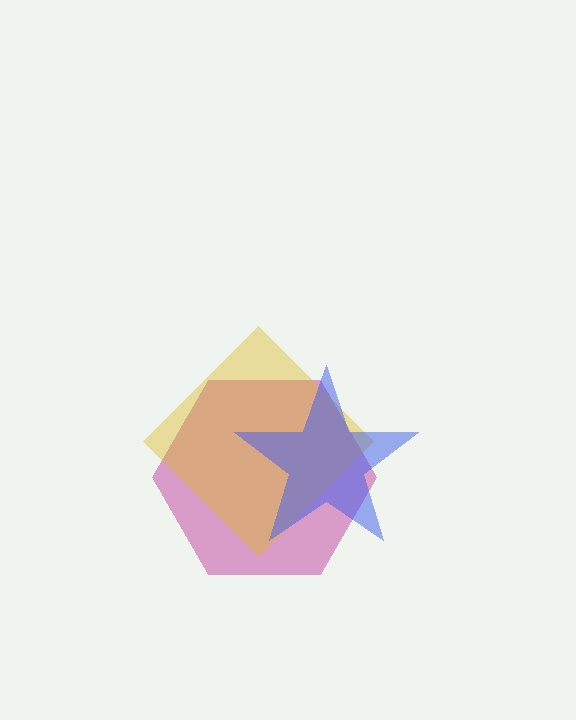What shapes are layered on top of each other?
The layered shapes are: a magenta hexagon, a yellow diamond, a blue star.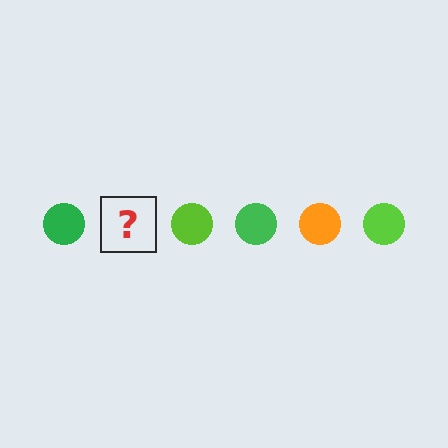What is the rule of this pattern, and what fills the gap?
The rule is that the pattern cycles through green, orange, lime circles. The gap should be filled with an orange circle.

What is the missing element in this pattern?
The missing element is an orange circle.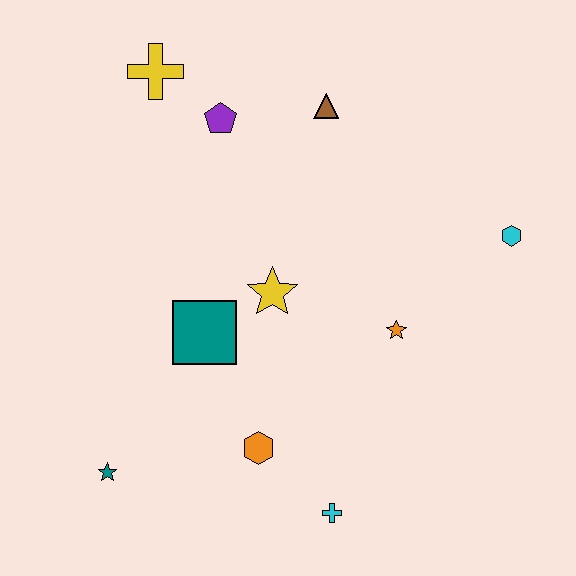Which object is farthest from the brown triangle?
The teal star is farthest from the brown triangle.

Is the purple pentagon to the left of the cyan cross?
Yes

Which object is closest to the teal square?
The yellow star is closest to the teal square.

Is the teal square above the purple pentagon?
No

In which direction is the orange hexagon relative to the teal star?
The orange hexagon is to the right of the teal star.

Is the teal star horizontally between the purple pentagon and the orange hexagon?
No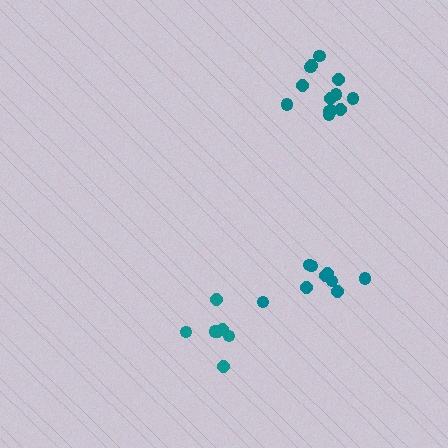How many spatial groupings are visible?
There are 3 spatial groupings.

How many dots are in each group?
Group 1: 7 dots, Group 2: 9 dots, Group 3: 13 dots (29 total).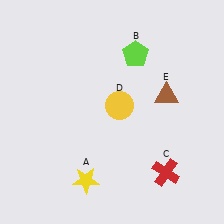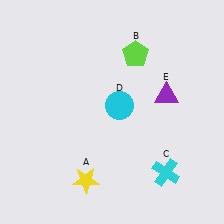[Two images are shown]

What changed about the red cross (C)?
In Image 1, C is red. In Image 2, it changed to cyan.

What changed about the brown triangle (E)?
In Image 1, E is brown. In Image 2, it changed to purple.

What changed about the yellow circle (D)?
In Image 1, D is yellow. In Image 2, it changed to cyan.